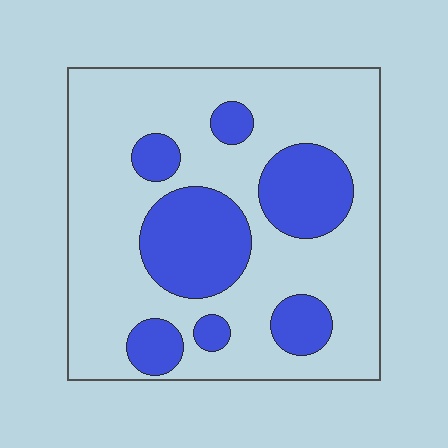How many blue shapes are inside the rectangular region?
7.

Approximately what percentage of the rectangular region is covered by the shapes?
Approximately 30%.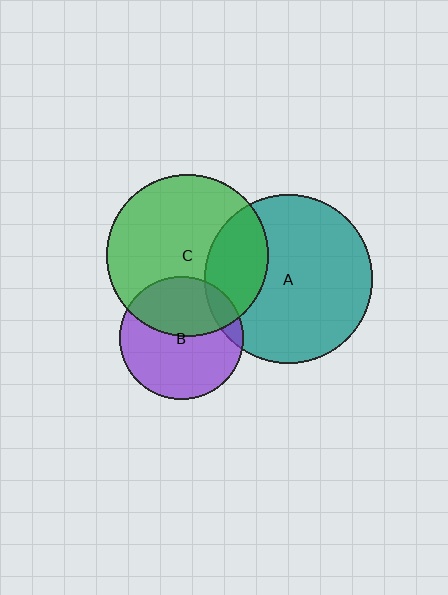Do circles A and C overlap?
Yes.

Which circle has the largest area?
Circle A (teal).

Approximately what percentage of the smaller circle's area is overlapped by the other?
Approximately 25%.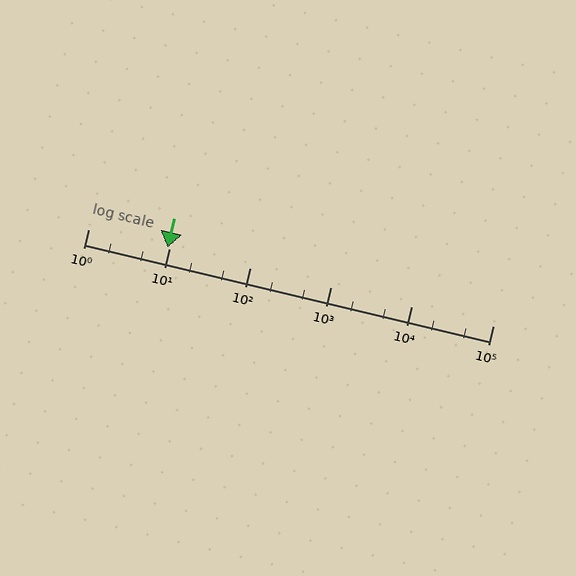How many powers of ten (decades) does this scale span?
The scale spans 5 decades, from 1 to 100000.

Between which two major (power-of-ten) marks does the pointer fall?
The pointer is between 1 and 10.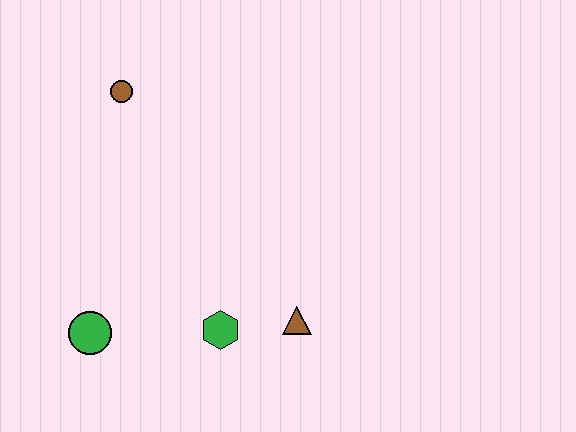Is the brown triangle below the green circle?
No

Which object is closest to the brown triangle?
The green hexagon is closest to the brown triangle.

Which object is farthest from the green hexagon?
The brown circle is farthest from the green hexagon.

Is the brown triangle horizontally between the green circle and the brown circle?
No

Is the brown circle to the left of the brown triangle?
Yes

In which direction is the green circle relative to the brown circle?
The green circle is below the brown circle.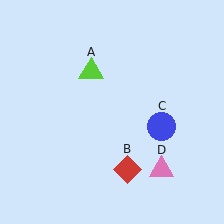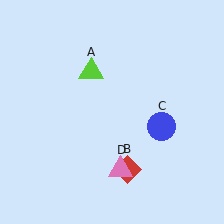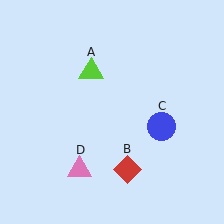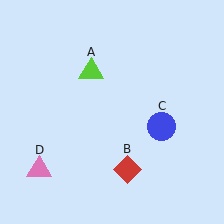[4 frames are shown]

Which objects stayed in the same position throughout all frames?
Lime triangle (object A) and red diamond (object B) and blue circle (object C) remained stationary.